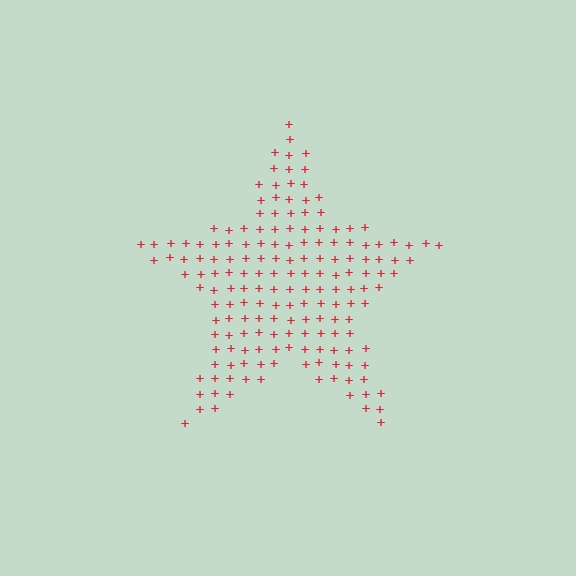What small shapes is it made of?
It is made of small plus signs.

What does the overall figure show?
The overall figure shows a star.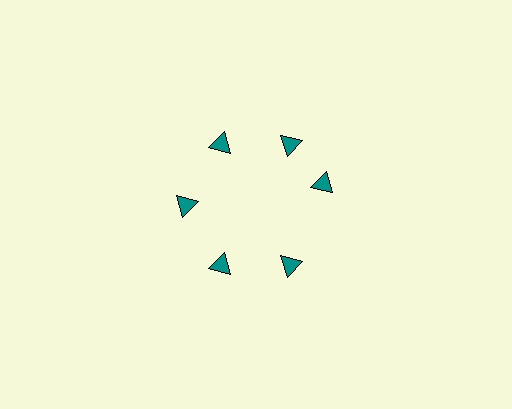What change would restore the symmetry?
The symmetry would be restored by rotating it back into even spacing with its neighbors so that all 6 triangles sit at equal angles and equal distance from the center.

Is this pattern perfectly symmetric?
No. The 6 teal triangles are arranged in a ring, but one element near the 3 o'clock position is rotated out of alignment along the ring, breaking the 6-fold rotational symmetry.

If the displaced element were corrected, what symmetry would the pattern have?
It would have 6-fold rotational symmetry — the pattern would map onto itself every 60 degrees.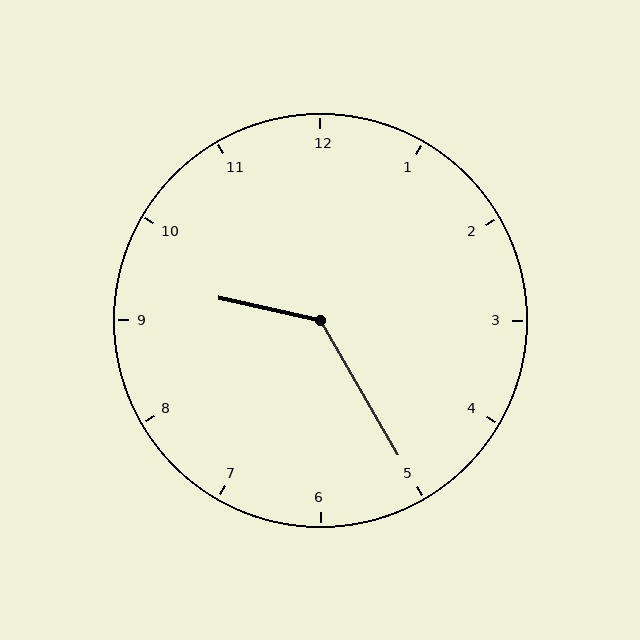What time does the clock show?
9:25.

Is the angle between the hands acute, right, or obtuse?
It is obtuse.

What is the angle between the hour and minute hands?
Approximately 132 degrees.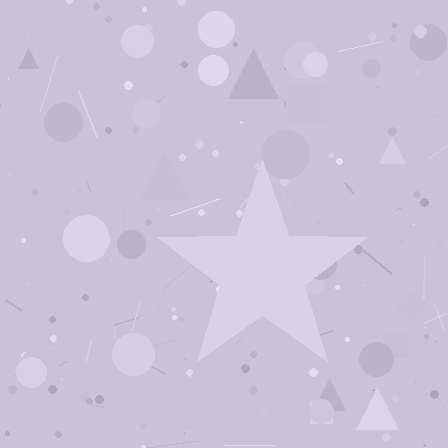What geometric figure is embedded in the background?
A star is embedded in the background.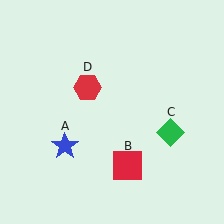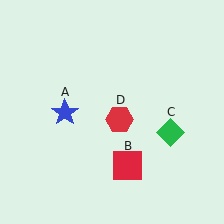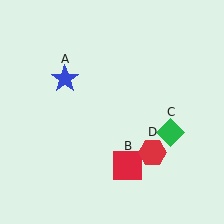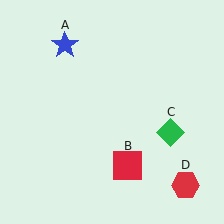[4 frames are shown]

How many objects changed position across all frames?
2 objects changed position: blue star (object A), red hexagon (object D).